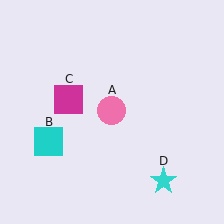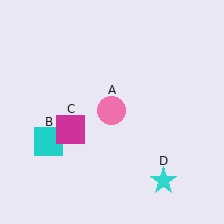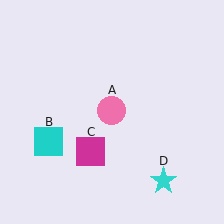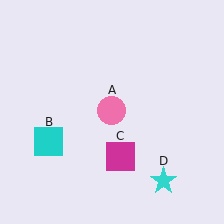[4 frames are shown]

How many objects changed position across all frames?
1 object changed position: magenta square (object C).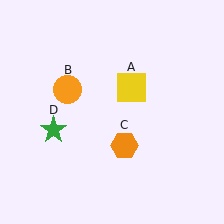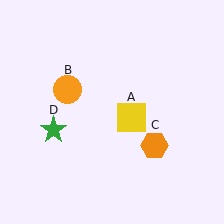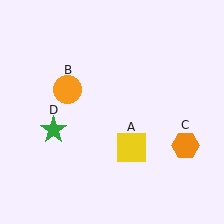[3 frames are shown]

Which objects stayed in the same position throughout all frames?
Orange circle (object B) and green star (object D) remained stationary.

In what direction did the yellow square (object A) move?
The yellow square (object A) moved down.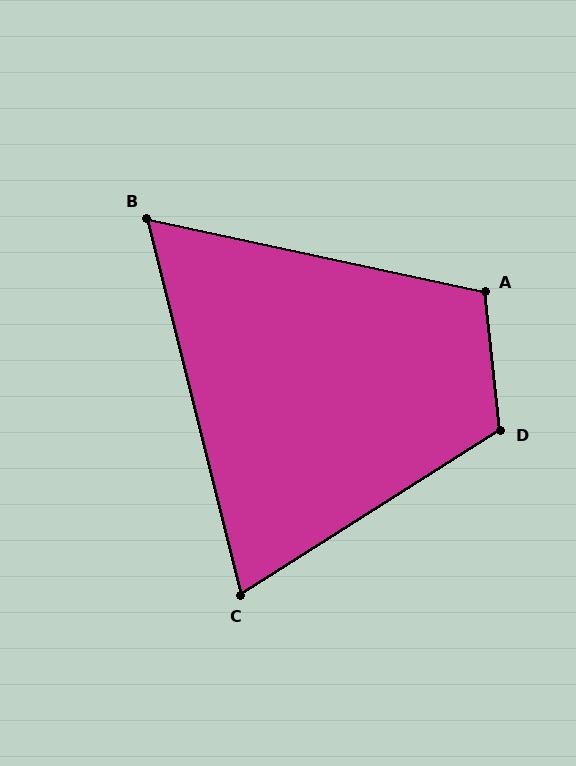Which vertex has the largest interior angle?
D, at approximately 116 degrees.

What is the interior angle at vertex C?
Approximately 72 degrees (acute).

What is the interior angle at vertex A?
Approximately 108 degrees (obtuse).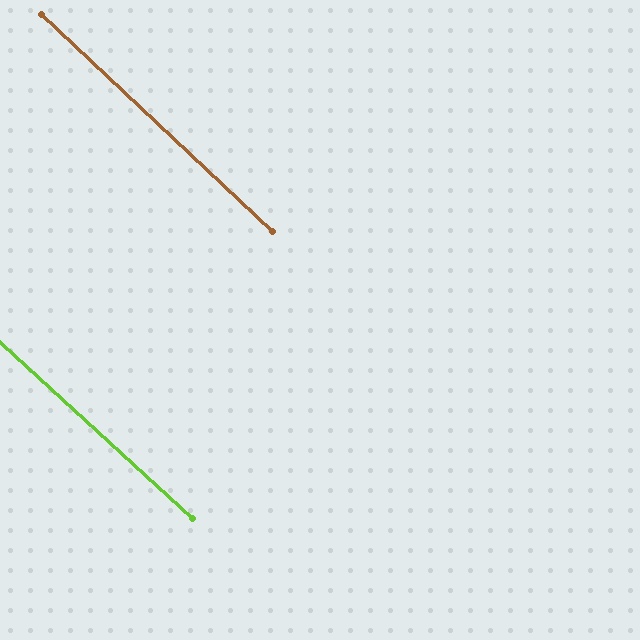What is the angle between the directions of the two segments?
Approximately 1 degree.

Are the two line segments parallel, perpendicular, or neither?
Parallel — their directions differ by only 0.9°.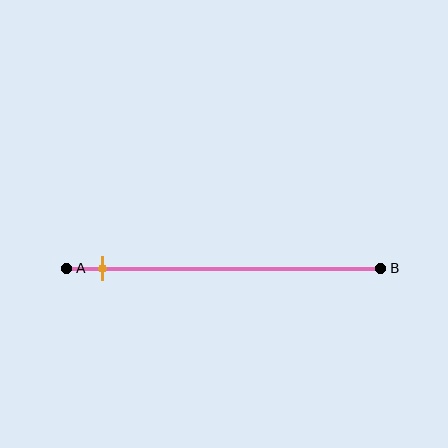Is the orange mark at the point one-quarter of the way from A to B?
No, the mark is at about 10% from A, not at the 25% one-quarter point.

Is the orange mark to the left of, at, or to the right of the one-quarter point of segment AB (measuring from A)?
The orange mark is to the left of the one-quarter point of segment AB.